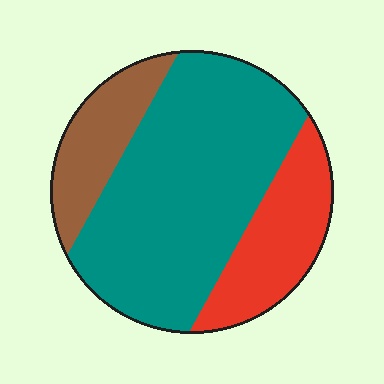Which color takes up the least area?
Brown, at roughly 15%.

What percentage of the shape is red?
Red covers 22% of the shape.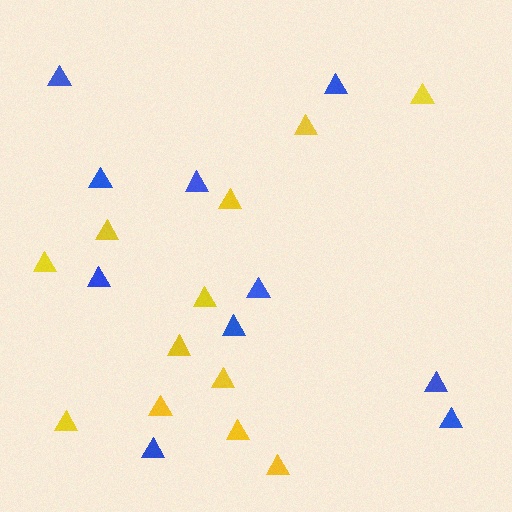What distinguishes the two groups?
There are 2 groups: one group of yellow triangles (12) and one group of blue triangles (10).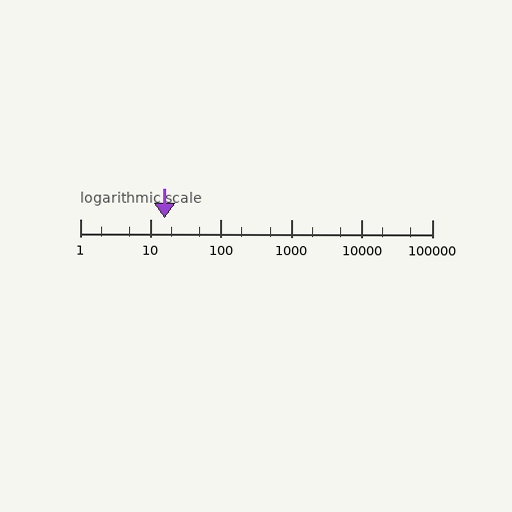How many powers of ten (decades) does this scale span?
The scale spans 5 decades, from 1 to 100000.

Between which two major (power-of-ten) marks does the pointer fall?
The pointer is between 10 and 100.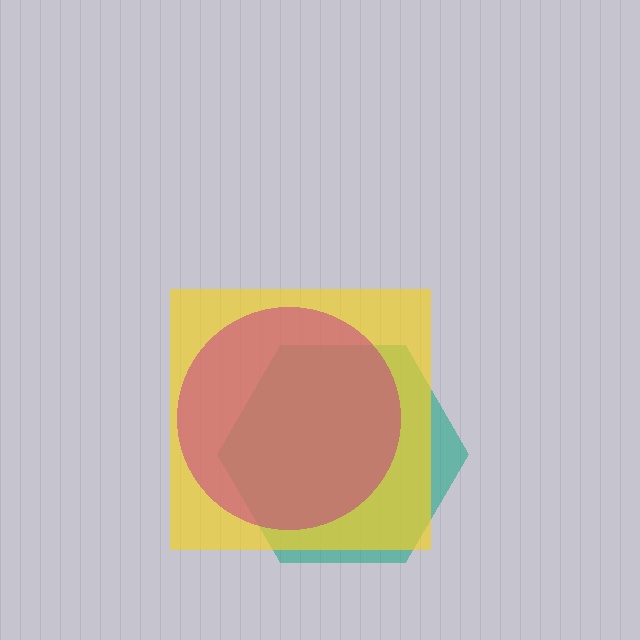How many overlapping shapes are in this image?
There are 3 overlapping shapes in the image.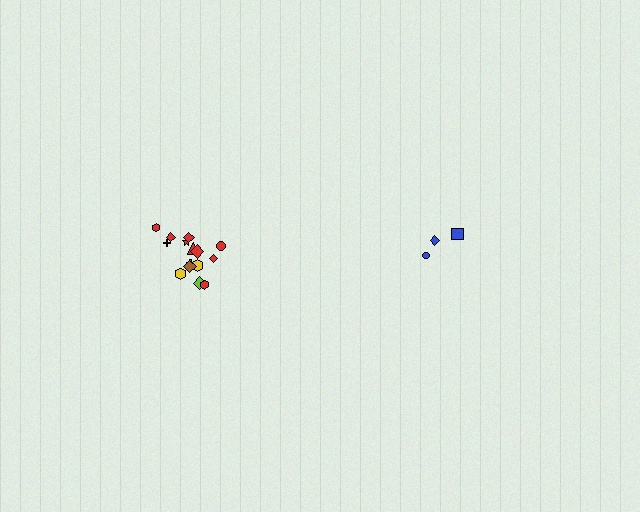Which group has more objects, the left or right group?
The left group.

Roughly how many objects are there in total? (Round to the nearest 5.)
Roughly 20 objects in total.